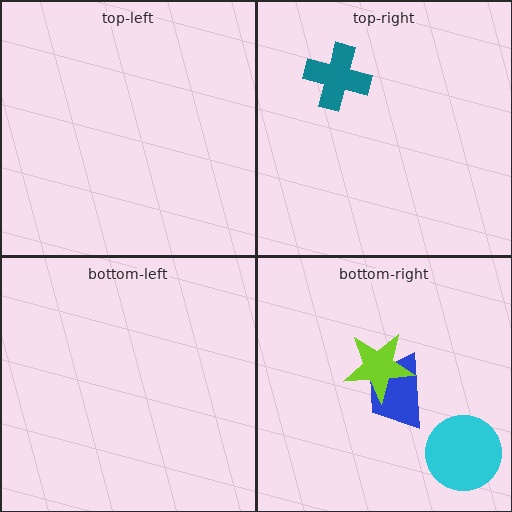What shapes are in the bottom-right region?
The cyan circle, the blue trapezoid, the lime star.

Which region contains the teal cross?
The top-right region.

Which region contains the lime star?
The bottom-right region.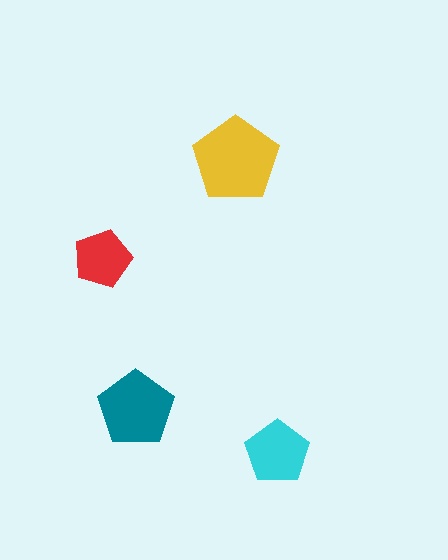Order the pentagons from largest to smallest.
the yellow one, the teal one, the cyan one, the red one.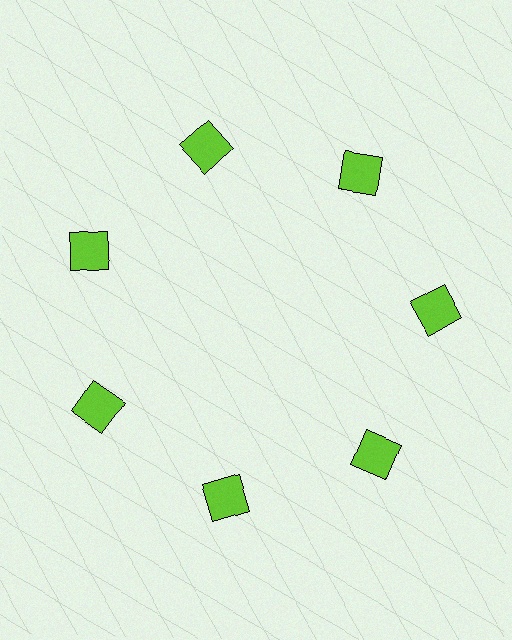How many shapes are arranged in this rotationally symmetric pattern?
There are 7 shapes, arranged in 7 groups of 1.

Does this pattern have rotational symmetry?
Yes, this pattern has 7-fold rotational symmetry. It looks the same after rotating 51 degrees around the center.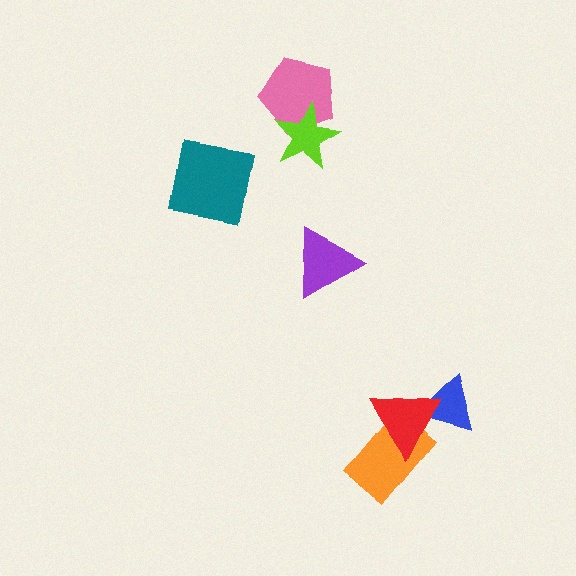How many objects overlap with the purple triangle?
0 objects overlap with the purple triangle.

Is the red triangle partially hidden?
No, no other shape covers it.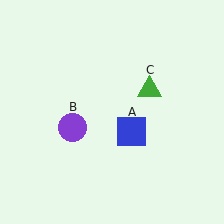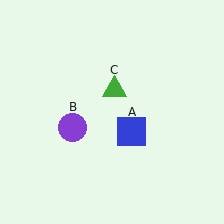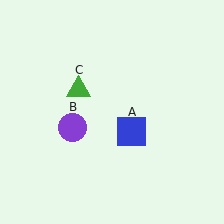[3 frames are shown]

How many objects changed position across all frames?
1 object changed position: green triangle (object C).